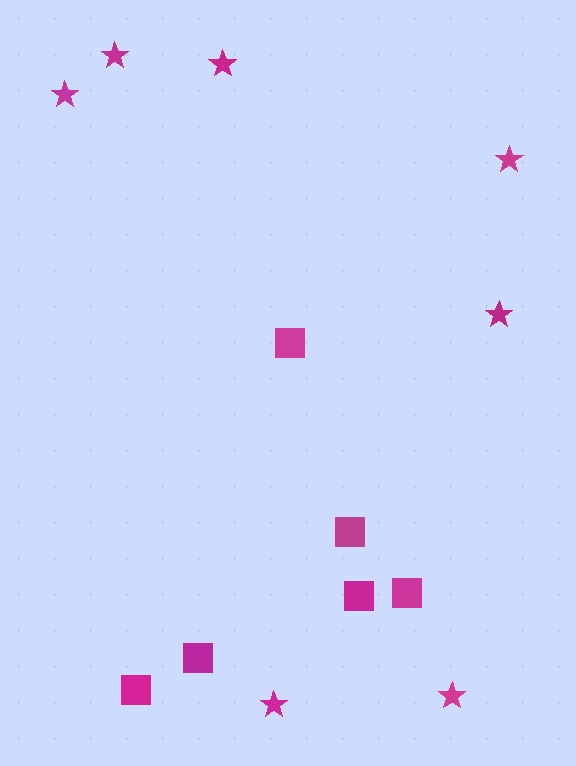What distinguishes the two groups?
There are 2 groups: one group of stars (7) and one group of squares (6).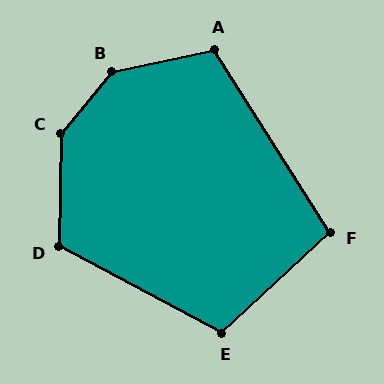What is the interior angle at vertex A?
Approximately 110 degrees (obtuse).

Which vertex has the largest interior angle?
B, at approximately 142 degrees.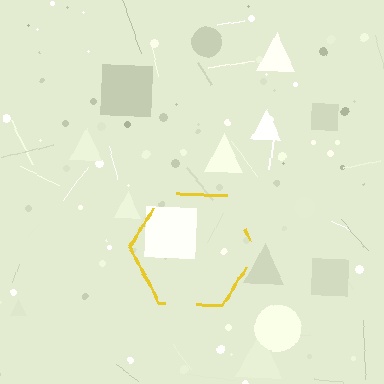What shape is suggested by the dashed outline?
The dashed outline suggests a hexagon.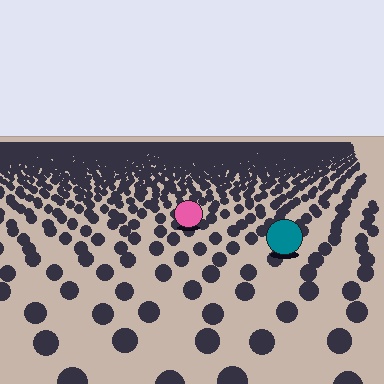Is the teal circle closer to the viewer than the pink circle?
Yes. The teal circle is closer — you can tell from the texture gradient: the ground texture is coarser near it.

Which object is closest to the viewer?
The teal circle is closest. The texture marks near it are larger and more spread out.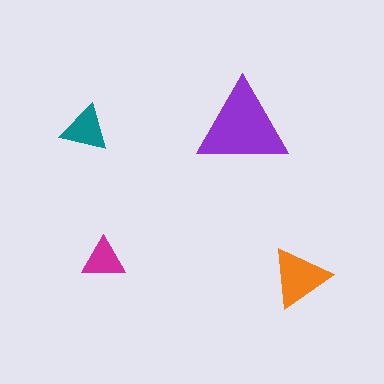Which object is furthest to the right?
The orange triangle is rightmost.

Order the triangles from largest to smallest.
the purple one, the orange one, the teal one, the magenta one.